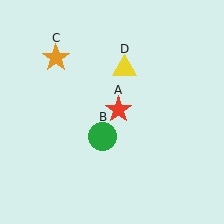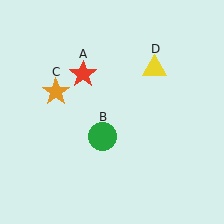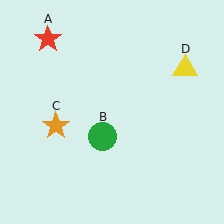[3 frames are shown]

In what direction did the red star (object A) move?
The red star (object A) moved up and to the left.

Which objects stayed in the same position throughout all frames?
Green circle (object B) remained stationary.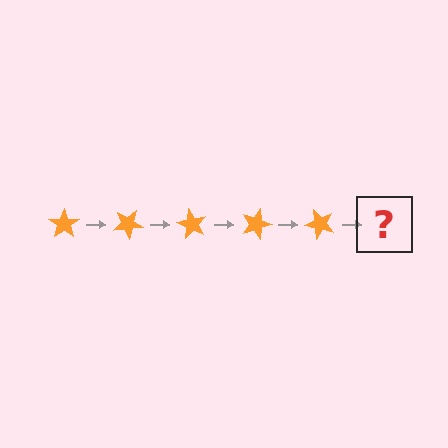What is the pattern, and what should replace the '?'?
The pattern is that the star rotates 30 degrees each step. The '?' should be an orange star rotated 150 degrees.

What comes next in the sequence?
The next element should be an orange star rotated 150 degrees.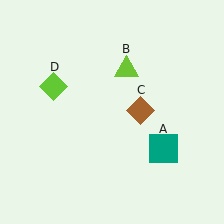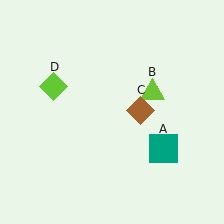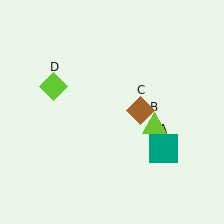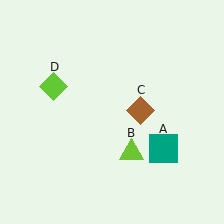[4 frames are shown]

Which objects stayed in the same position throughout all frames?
Teal square (object A) and brown diamond (object C) and lime diamond (object D) remained stationary.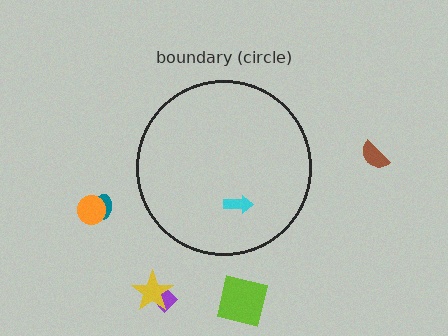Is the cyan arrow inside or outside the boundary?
Inside.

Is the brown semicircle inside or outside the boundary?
Outside.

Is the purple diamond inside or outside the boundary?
Outside.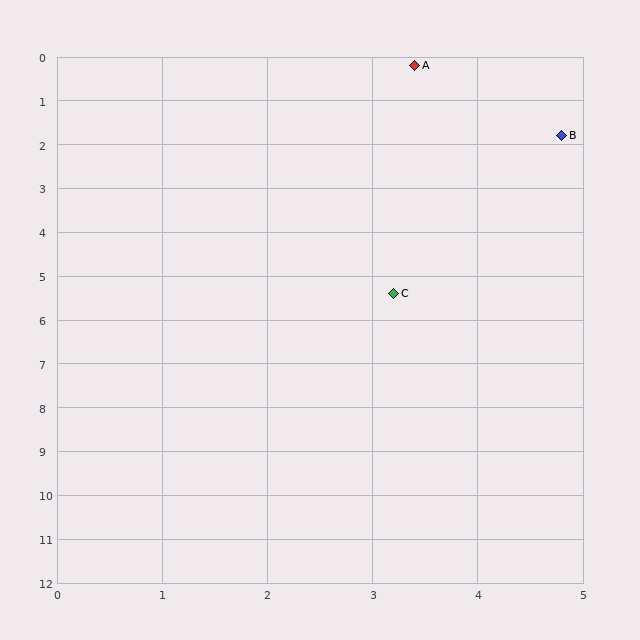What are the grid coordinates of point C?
Point C is at approximately (3.2, 5.4).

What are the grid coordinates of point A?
Point A is at approximately (3.4, 0.2).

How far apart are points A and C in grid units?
Points A and C are about 5.2 grid units apart.